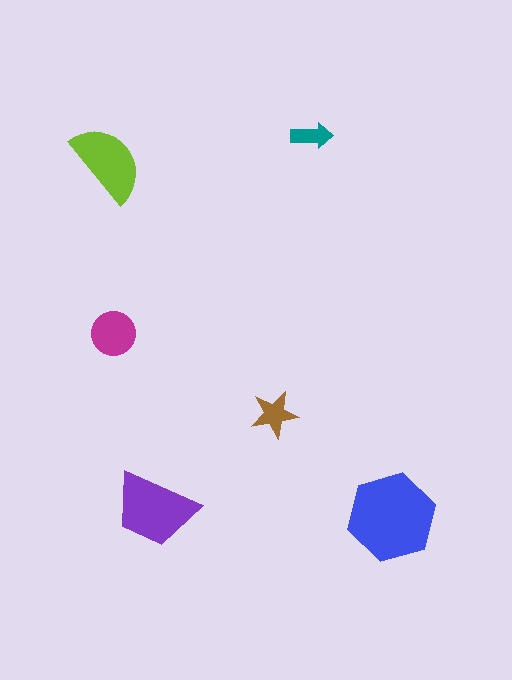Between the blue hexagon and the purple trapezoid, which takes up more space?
The blue hexagon.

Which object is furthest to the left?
The lime semicircle is leftmost.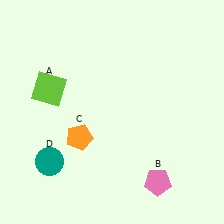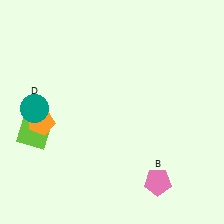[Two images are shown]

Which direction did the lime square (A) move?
The lime square (A) moved down.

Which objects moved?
The objects that moved are: the lime square (A), the orange pentagon (C), the teal circle (D).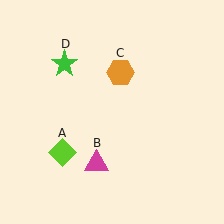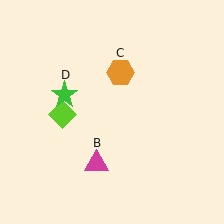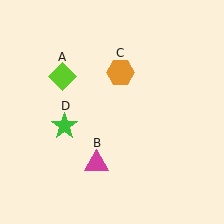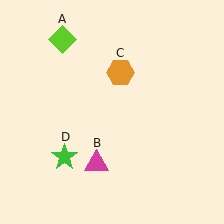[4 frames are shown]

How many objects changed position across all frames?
2 objects changed position: lime diamond (object A), green star (object D).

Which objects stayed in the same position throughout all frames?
Magenta triangle (object B) and orange hexagon (object C) remained stationary.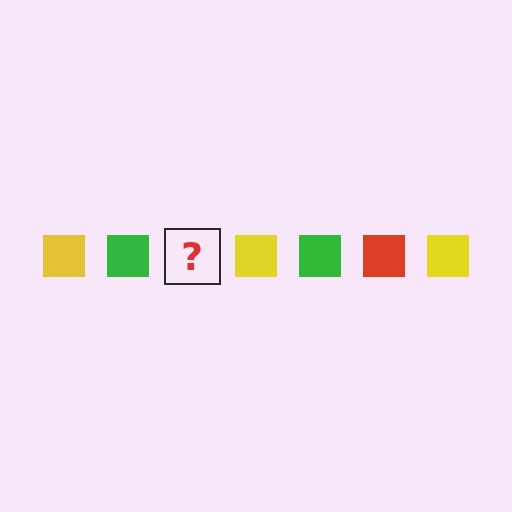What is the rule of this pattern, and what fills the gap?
The rule is that the pattern cycles through yellow, green, red squares. The gap should be filled with a red square.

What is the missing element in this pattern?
The missing element is a red square.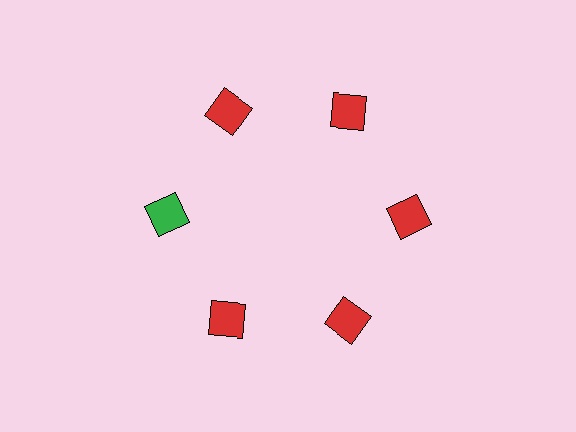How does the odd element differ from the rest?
It has a different color: green instead of red.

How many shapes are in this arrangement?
There are 6 shapes arranged in a ring pattern.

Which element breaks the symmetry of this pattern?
The green square at roughly the 9 o'clock position breaks the symmetry. All other shapes are red squares.